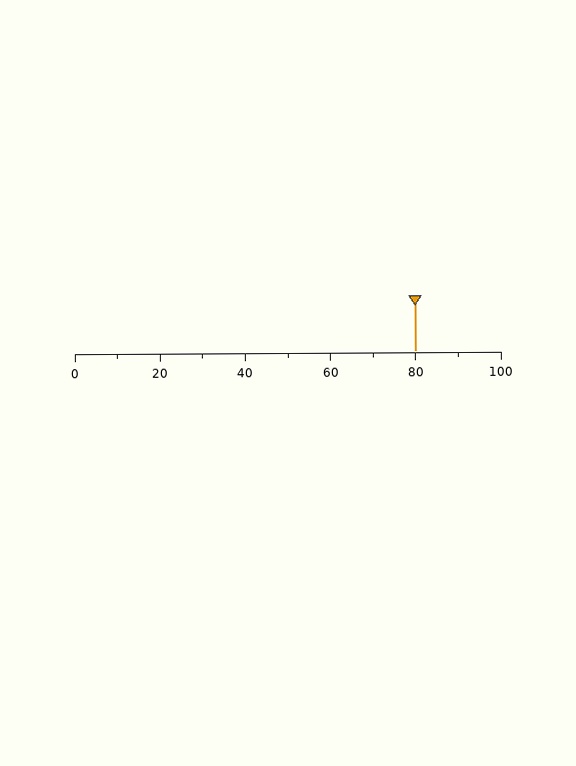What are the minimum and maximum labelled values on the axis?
The axis runs from 0 to 100.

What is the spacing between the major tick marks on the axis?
The major ticks are spaced 20 apart.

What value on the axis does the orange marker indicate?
The marker indicates approximately 80.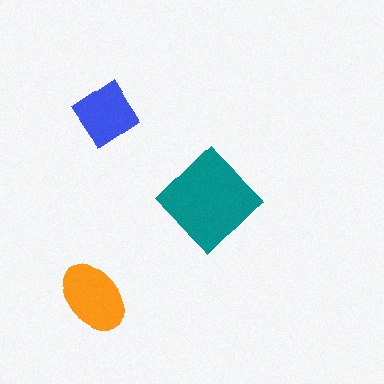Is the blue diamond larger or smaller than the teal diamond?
Smaller.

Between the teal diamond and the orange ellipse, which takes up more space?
The teal diamond.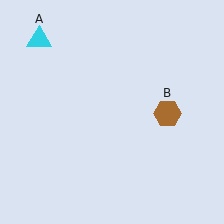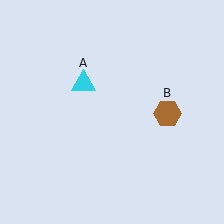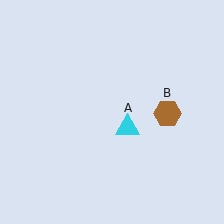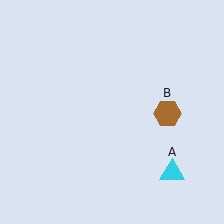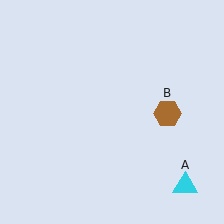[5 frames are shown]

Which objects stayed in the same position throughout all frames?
Brown hexagon (object B) remained stationary.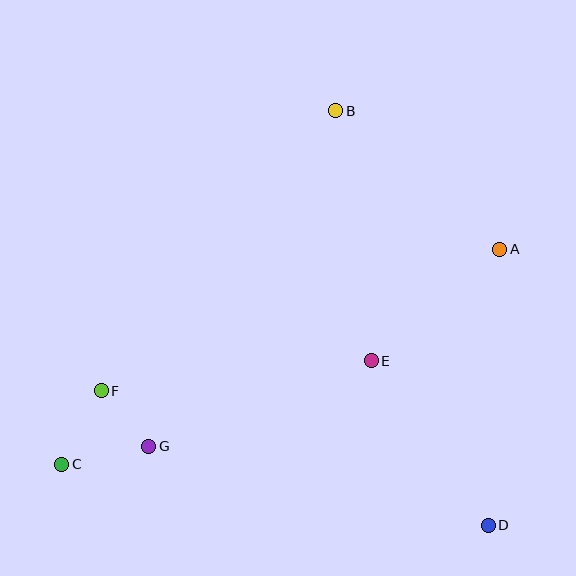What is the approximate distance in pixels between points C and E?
The distance between C and E is approximately 327 pixels.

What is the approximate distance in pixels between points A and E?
The distance between A and E is approximately 170 pixels.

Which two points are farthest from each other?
Points A and C are farthest from each other.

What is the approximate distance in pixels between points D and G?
The distance between D and G is approximately 348 pixels.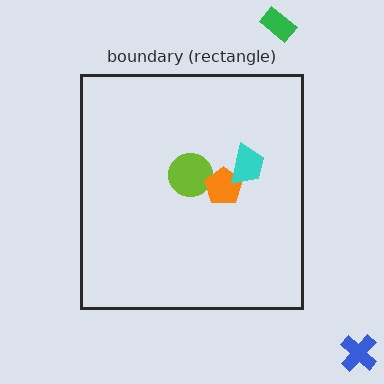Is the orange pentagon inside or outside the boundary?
Inside.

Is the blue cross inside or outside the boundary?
Outside.